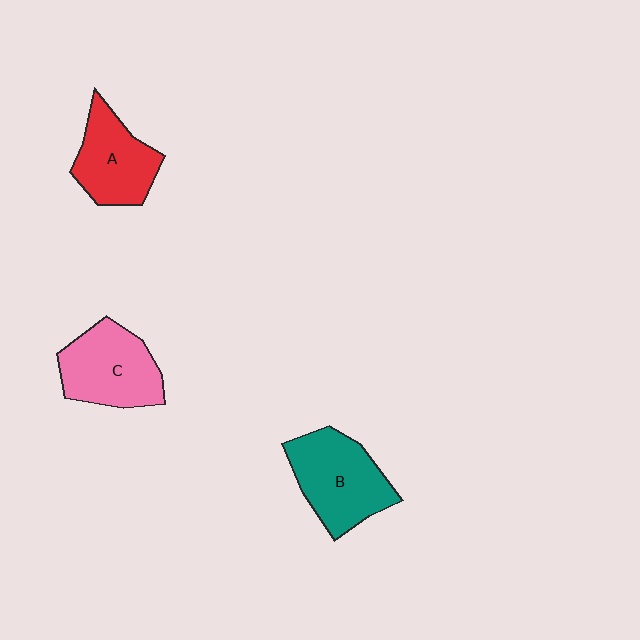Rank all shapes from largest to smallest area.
From largest to smallest: B (teal), C (pink), A (red).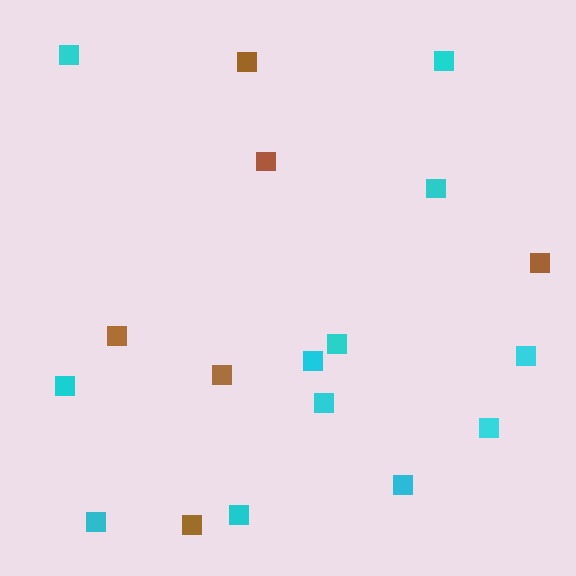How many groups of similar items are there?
There are 2 groups: one group of brown squares (6) and one group of cyan squares (12).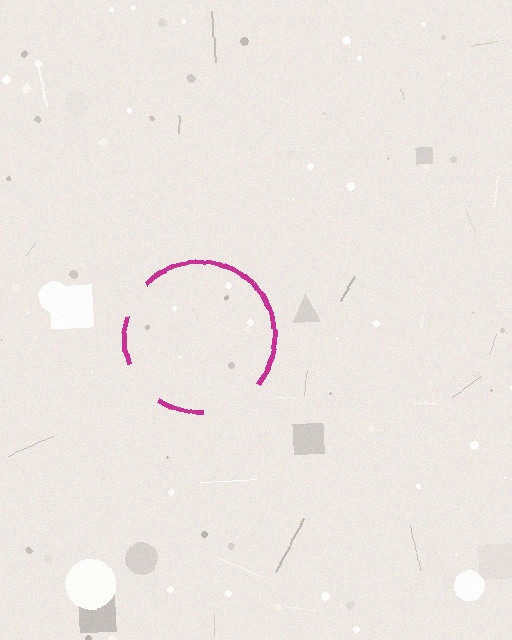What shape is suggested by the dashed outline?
The dashed outline suggests a circle.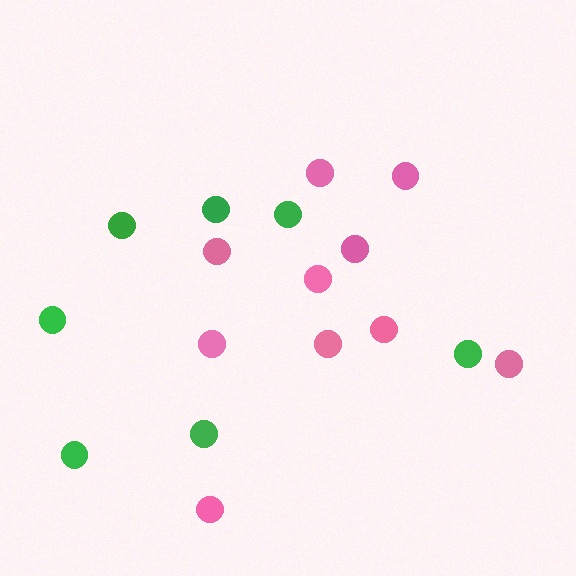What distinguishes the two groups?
There are 2 groups: one group of pink circles (10) and one group of green circles (7).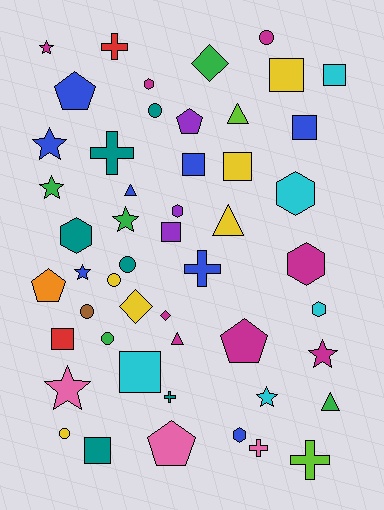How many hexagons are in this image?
There are 7 hexagons.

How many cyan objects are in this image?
There are 5 cyan objects.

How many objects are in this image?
There are 50 objects.